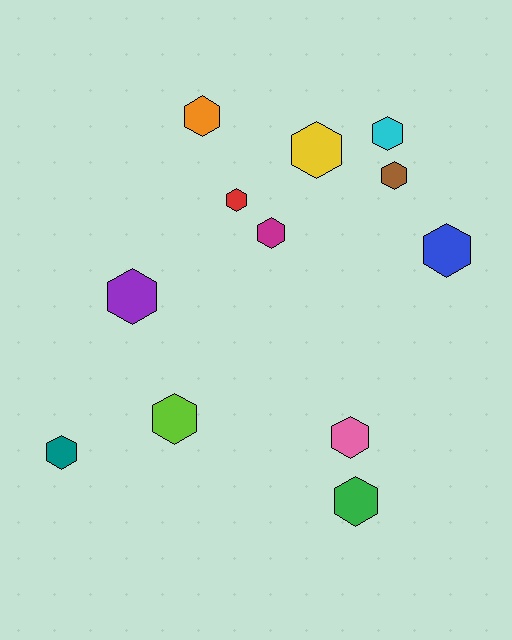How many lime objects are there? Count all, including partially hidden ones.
There is 1 lime object.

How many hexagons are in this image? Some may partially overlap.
There are 12 hexagons.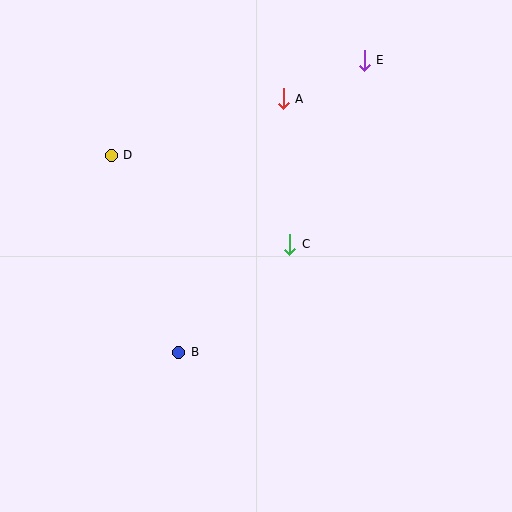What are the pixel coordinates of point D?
Point D is at (111, 155).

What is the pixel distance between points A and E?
The distance between A and E is 90 pixels.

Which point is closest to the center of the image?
Point C at (290, 244) is closest to the center.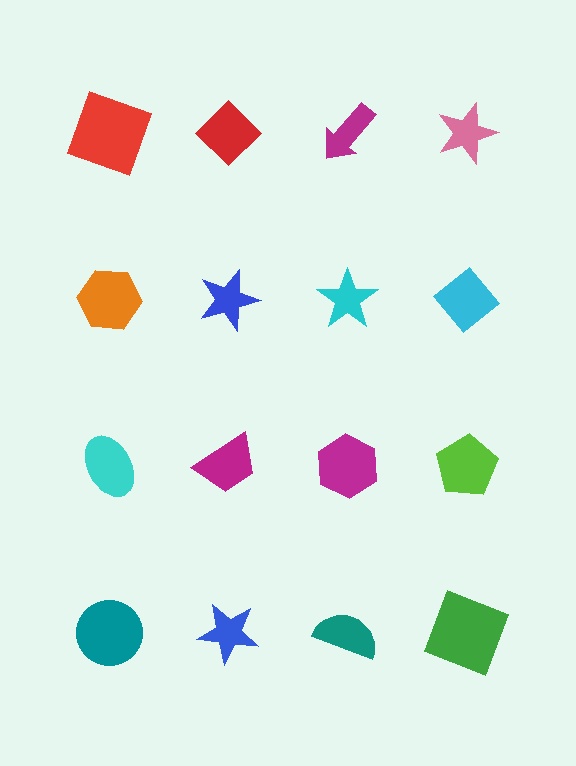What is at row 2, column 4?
A cyan diamond.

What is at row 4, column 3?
A teal semicircle.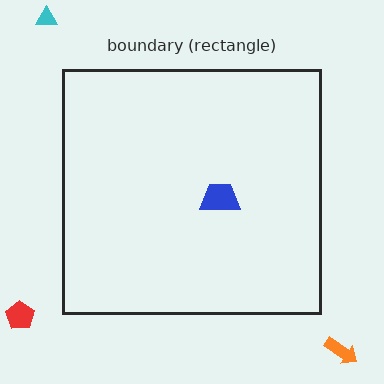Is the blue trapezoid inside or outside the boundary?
Inside.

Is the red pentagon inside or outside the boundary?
Outside.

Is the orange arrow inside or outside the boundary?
Outside.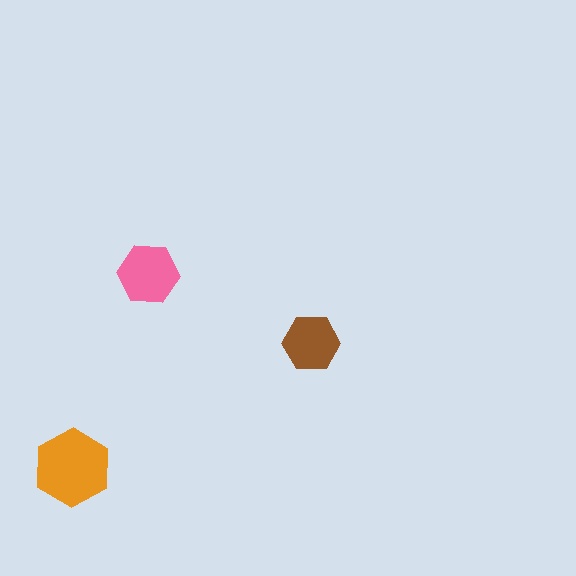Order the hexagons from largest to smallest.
the orange one, the pink one, the brown one.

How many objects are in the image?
There are 3 objects in the image.